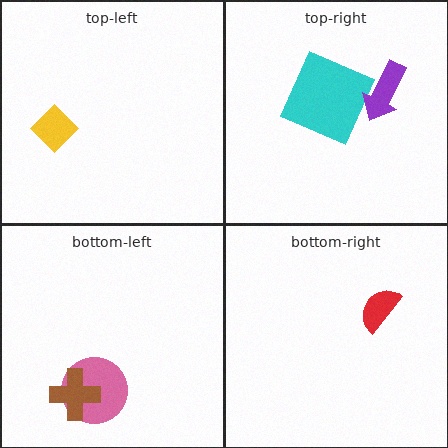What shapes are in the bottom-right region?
The red semicircle.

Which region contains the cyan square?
The top-right region.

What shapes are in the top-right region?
The cyan square, the purple arrow.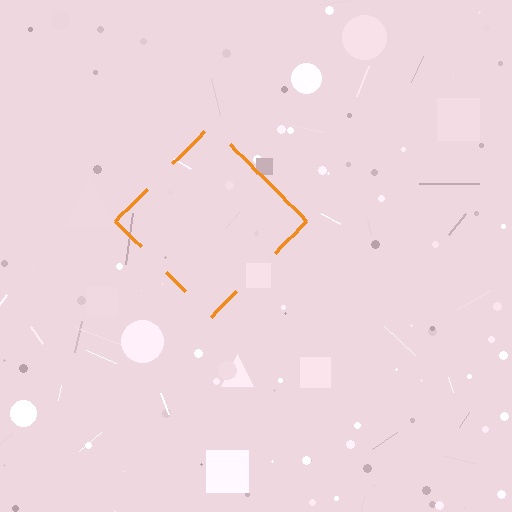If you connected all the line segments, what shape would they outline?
They would outline a diamond.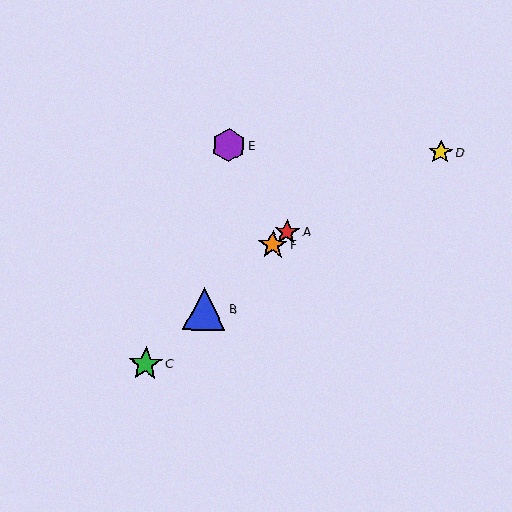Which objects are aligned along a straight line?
Objects A, B, C, F are aligned along a straight line.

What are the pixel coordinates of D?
Object D is at (441, 152).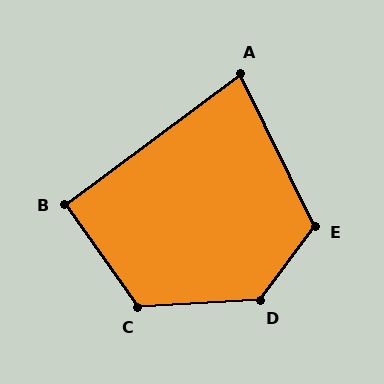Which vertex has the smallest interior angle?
A, at approximately 79 degrees.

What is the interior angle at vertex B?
Approximately 92 degrees (approximately right).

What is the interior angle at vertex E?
Approximately 117 degrees (obtuse).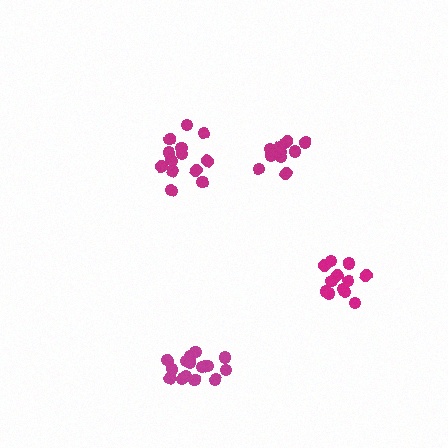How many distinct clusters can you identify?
There are 4 distinct clusters.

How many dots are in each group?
Group 1: 15 dots, Group 2: 10 dots, Group 3: 12 dots, Group 4: 13 dots (50 total).